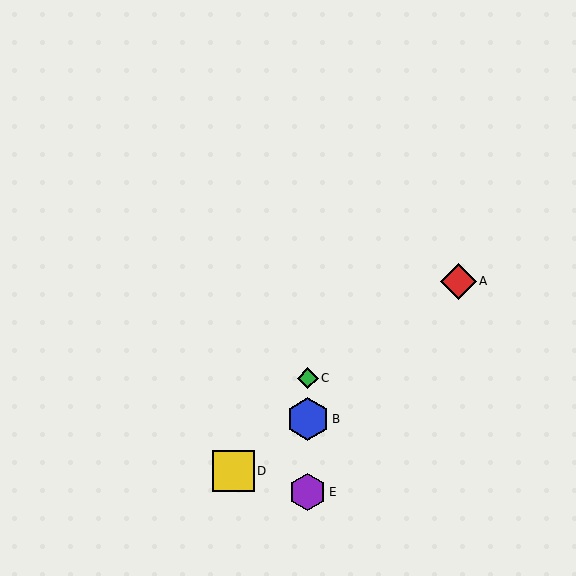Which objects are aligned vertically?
Objects B, C, E are aligned vertically.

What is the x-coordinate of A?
Object A is at x≈458.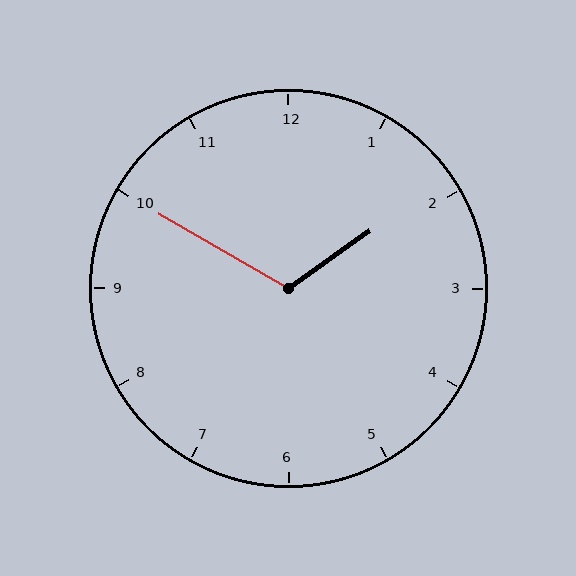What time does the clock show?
1:50.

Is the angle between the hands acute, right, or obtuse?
It is obtuse.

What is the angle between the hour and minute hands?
Approximately 115 degrees.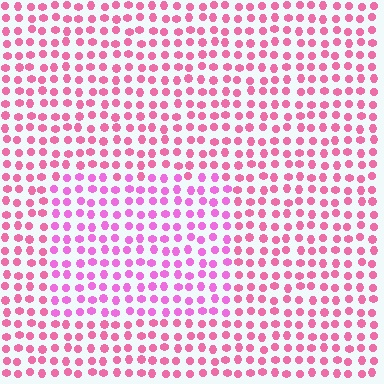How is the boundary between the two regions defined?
The boundary is defined purely by a slight shift in hue (about 27 degrees). Spacing, size, and orientation are identical on both sides.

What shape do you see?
I see a rectangle.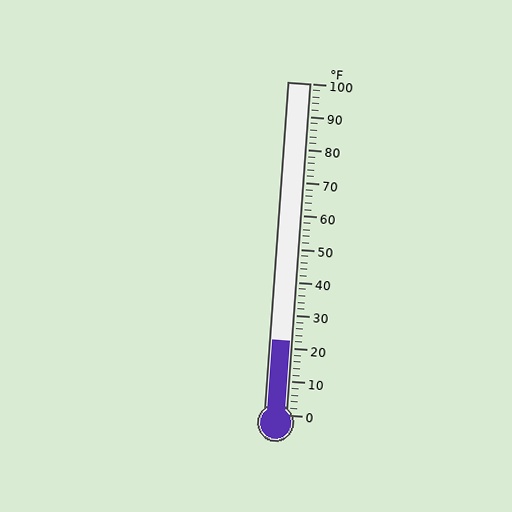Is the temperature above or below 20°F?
The temperature is above 20°F.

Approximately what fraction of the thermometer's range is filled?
The thermometer is filled to approximately 20% of its range.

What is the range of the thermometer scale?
The thermometer scale ranges from 0°F to 100°F.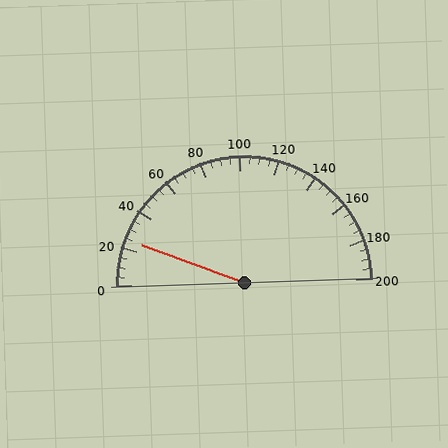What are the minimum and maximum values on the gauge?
The gauge ranges from 0 to 200.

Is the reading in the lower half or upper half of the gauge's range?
The reading is in the lower half of the range (0 to 200).